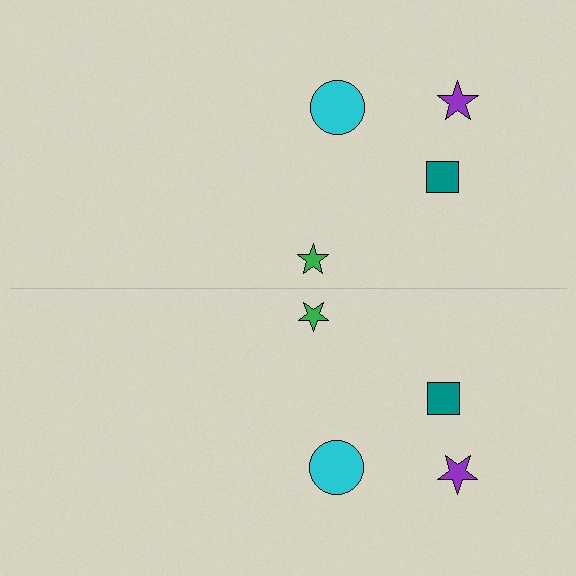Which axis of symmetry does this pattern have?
The pattern has a horizontal axis of symmetry running through the center of the image.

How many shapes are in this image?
There are 8 shapes in this image.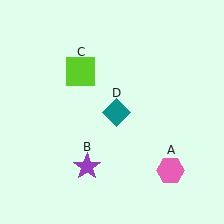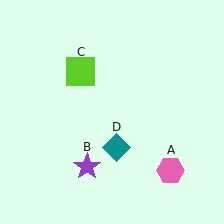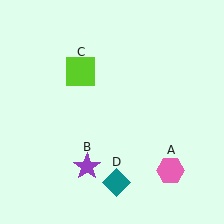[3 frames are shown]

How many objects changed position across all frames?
1 object changed position: teal diamond (object D).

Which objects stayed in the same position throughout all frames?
Pink hexagon (object A) and purple star (object B) and lime square (object C) remained stationary.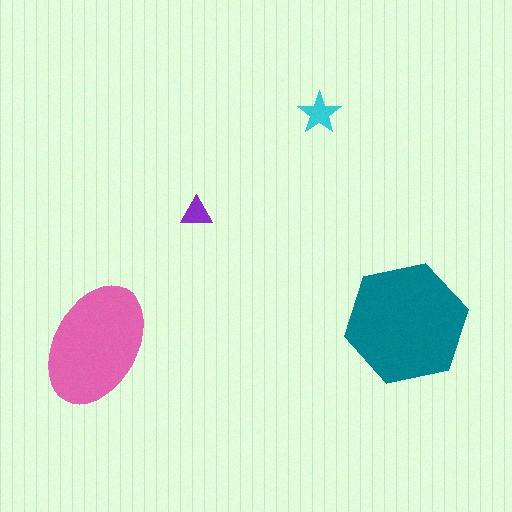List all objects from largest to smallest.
The teal hexagon, the pink ellipse, the cyan star, the purple triangle.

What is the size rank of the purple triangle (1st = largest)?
4th.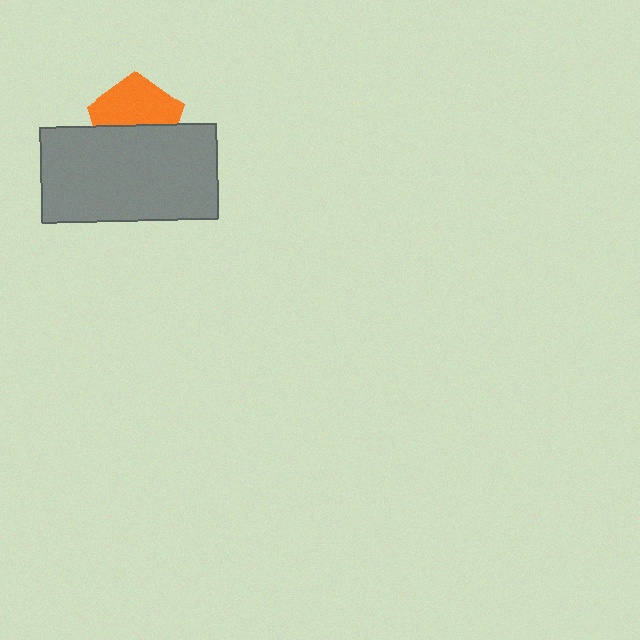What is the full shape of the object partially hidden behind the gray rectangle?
The partially hidden object is an orange pentagon.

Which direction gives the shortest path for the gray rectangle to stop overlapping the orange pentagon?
Moving down gives the shortest separation.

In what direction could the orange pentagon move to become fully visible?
The orange pentagon could move up. That would shift it out from behind the gray rectangle entirely.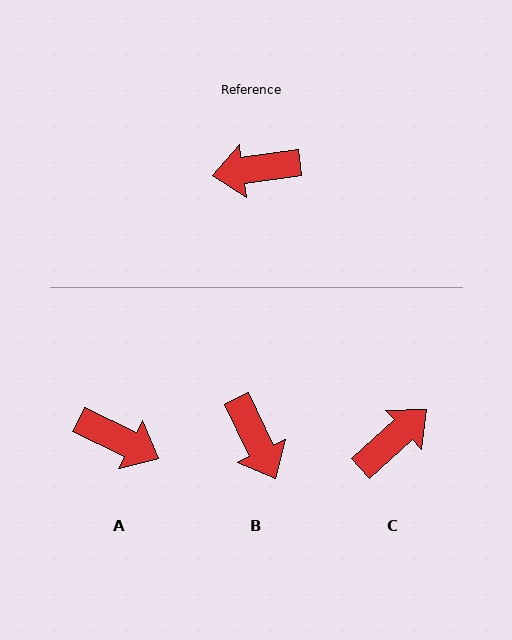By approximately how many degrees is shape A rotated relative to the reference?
Approximately 146 degrees counter-clockwise.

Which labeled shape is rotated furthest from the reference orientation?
C, about 146 degrees away.